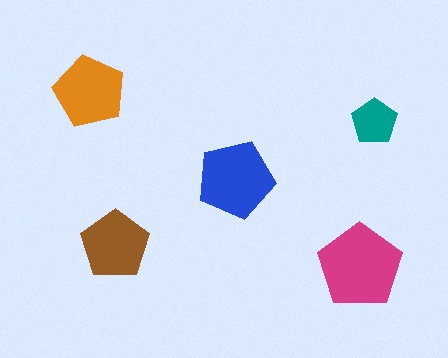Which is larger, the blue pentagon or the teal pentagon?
The blue one.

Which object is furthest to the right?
The teal pentagon is rightmost.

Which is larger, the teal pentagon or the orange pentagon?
The orange one.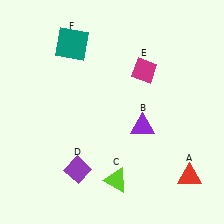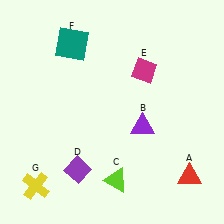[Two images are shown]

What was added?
A yellow cross (G) was added in Image 2.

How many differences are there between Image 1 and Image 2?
There is 1 difference between the two images.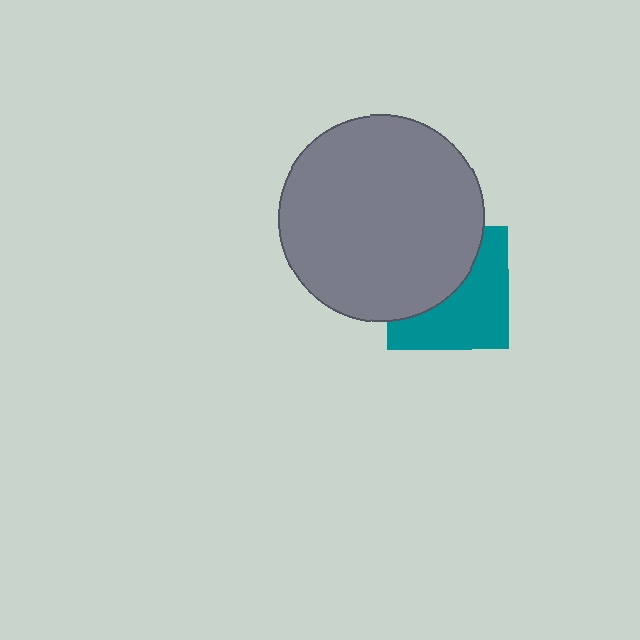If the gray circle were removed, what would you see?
You would see the complete teal square.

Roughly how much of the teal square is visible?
About half of it is visible (roughly 53%).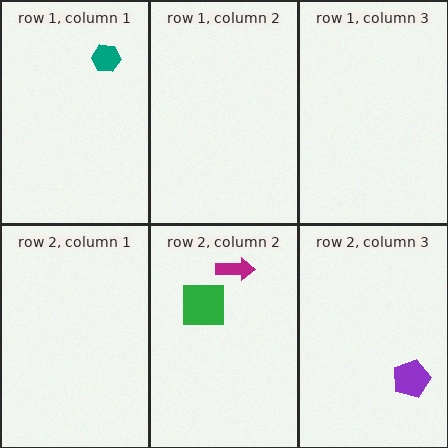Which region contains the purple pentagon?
The row 2, column 3 region.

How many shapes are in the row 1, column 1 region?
1.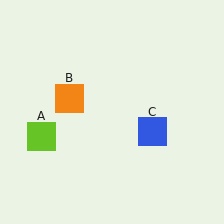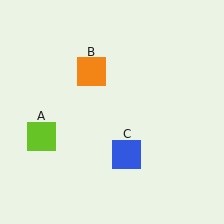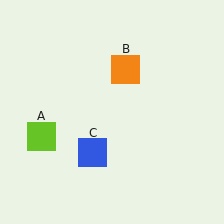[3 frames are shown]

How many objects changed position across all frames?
2 objects changed position: orange square (object B), blue square (object C).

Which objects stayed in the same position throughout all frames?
Lime square (object A) remained stationary.